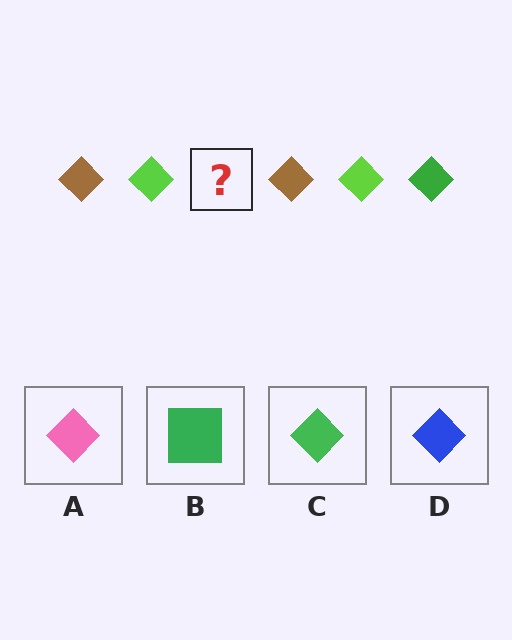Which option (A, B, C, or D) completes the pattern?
C.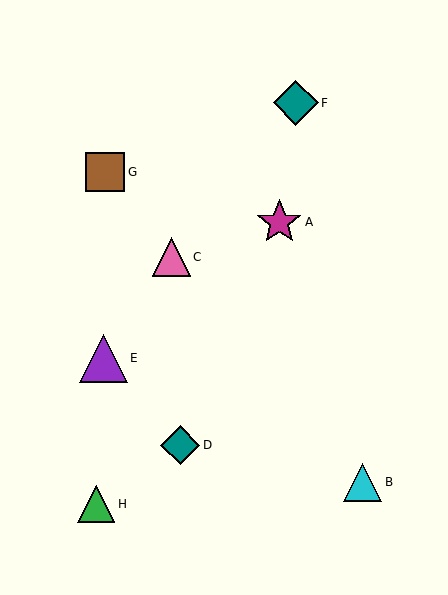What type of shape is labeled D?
Shape D is a teal diamond.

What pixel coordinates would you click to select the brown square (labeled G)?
Click at (105, 172) to select the brown square G.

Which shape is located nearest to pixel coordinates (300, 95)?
The teal diamond (labeled F) at (296, 103) is nearest to that location.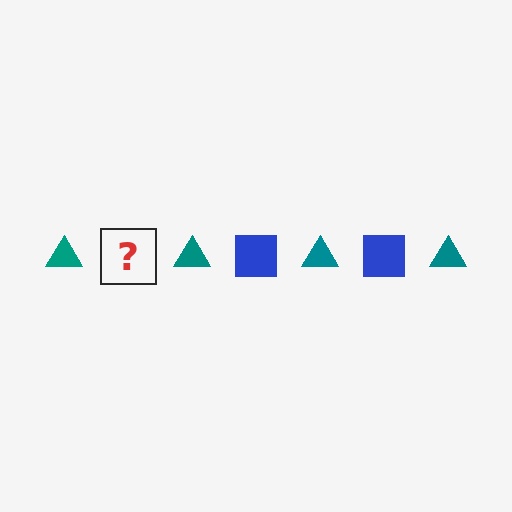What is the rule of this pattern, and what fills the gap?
The rule is that the pattern alternates between teal triangle and blue square. The gap should be filled with a blue square.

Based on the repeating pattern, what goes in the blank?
The blank should be a blue square.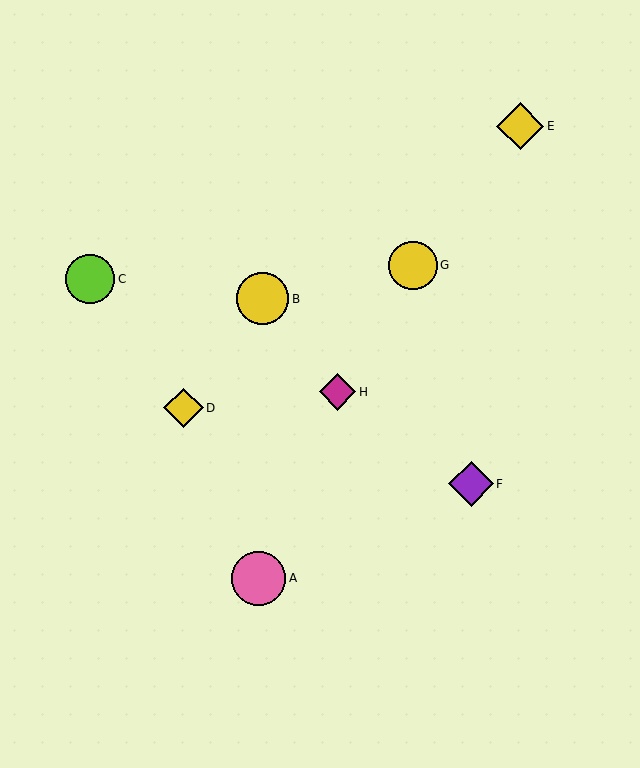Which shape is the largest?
The pink circle (labeled A) is the largest.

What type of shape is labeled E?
Shape E is a yellow diamond.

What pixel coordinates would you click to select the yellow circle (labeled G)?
Click at (413, 265) to select the yellow circle G.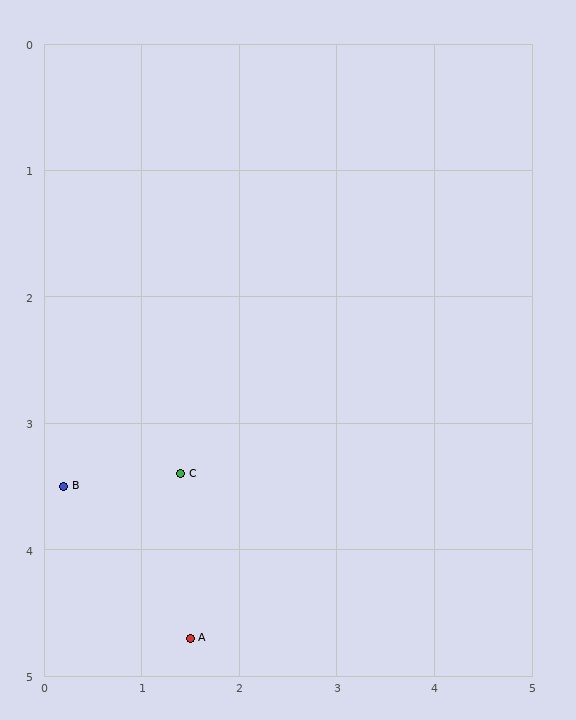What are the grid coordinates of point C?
Point C is at approximately (1.4, 3.4).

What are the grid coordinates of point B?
Point B is at approximately (0.2, 3.5).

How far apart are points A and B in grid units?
Points A and B are about 1.8 grid units apart.